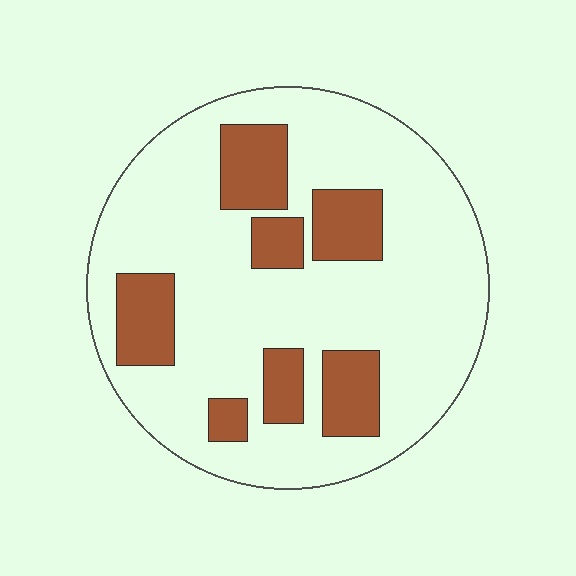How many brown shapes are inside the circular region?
7.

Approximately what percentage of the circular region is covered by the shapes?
Approximately 25%.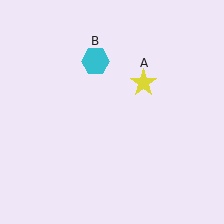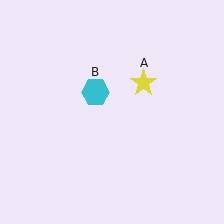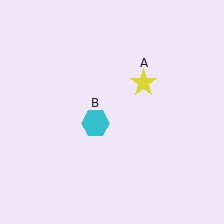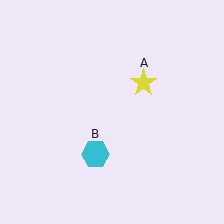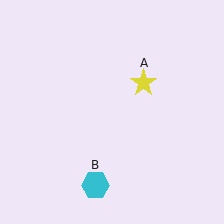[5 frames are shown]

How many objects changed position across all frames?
1 object changed position: cyan hexagon (object B).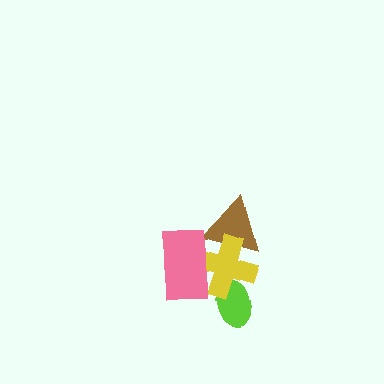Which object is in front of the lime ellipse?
The yellow cross is in front of the lime ellipse.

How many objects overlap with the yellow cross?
3 objects overlap with the yellow cross.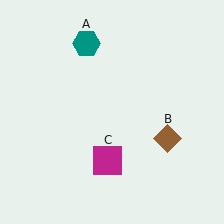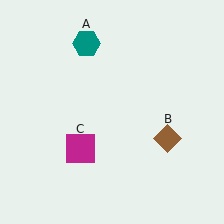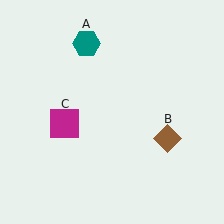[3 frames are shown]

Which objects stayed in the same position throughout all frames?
Teal hexagon (object A) and brown diamond (object B) remained stationary.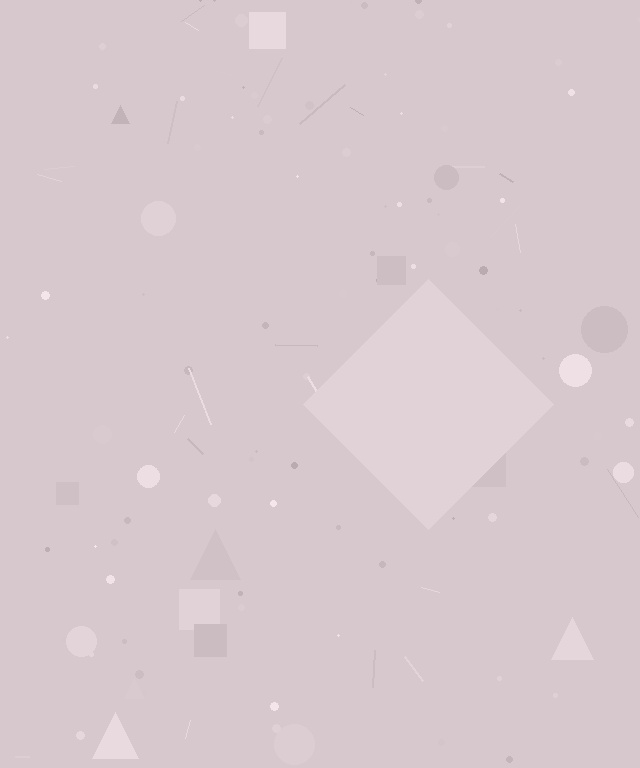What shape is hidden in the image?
A diamond is hidden in the image.